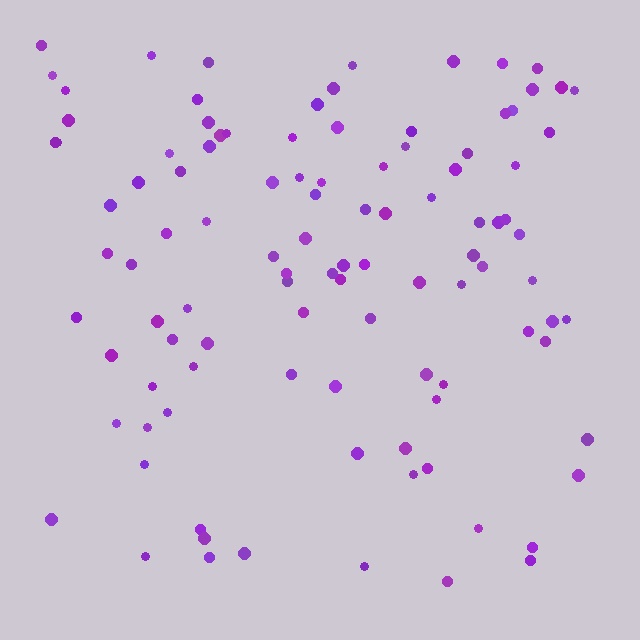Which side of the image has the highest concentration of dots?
The top.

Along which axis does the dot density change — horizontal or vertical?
Vertical.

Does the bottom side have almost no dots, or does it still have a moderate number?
Still a moderate number, just noticeably fewer than the top.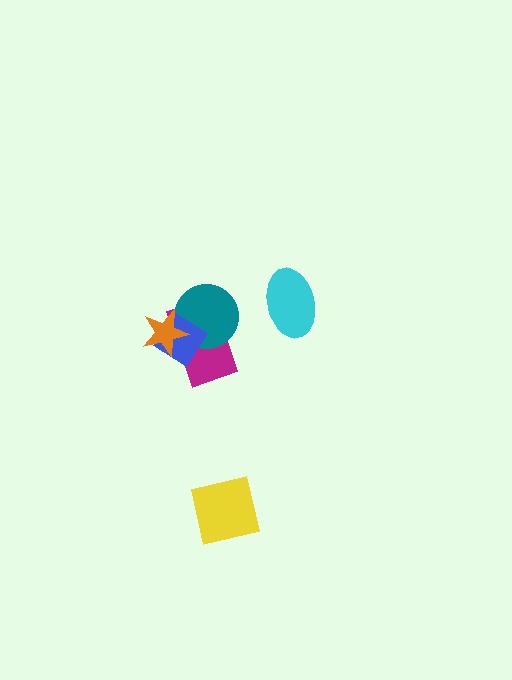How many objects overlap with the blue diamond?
3 objects overlap with the blue diamond.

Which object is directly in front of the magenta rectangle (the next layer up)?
The teal circle is directly in front of the magenta rectangle.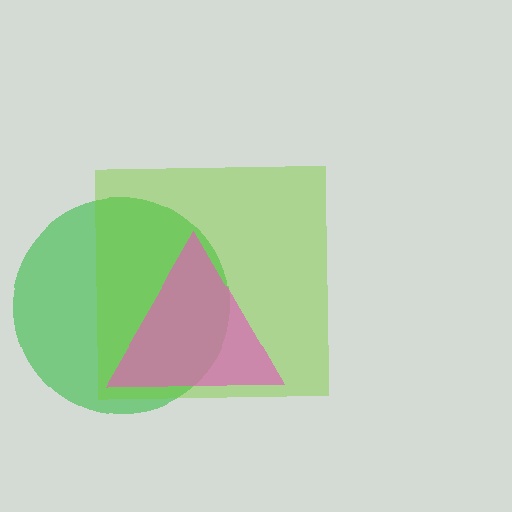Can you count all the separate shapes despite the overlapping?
Yes, there are 3 separate shapes.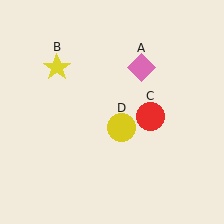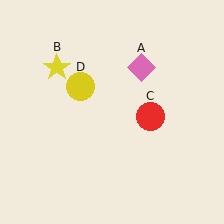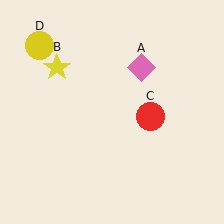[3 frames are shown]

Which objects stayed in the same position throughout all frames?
Pink diamond (object A) and yellow star (object B) and red circle (object C) remained stationary.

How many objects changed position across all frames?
1 object changed position: yellow circle (object D).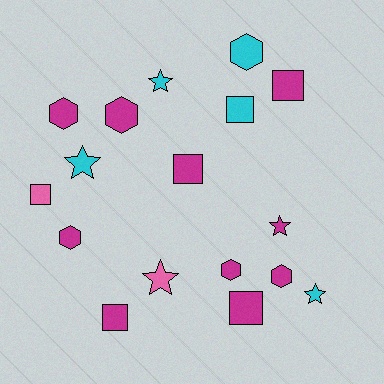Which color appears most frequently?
Magenta, with 10 objects.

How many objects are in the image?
There are 17 objects.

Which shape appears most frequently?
Square, with 6 objects.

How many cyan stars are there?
There are 3 cyan stars.